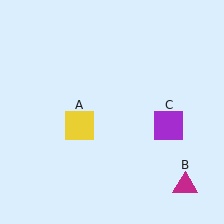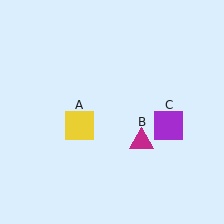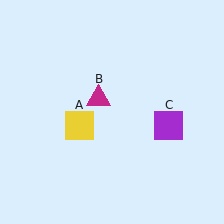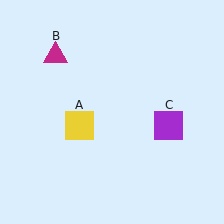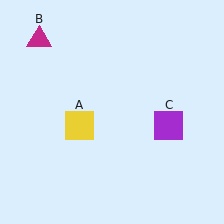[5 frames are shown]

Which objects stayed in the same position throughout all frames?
Yellow square (object A) and purple square (object C) remained stationary.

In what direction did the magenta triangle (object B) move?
The magenta triangle (object B) moved up and to the left.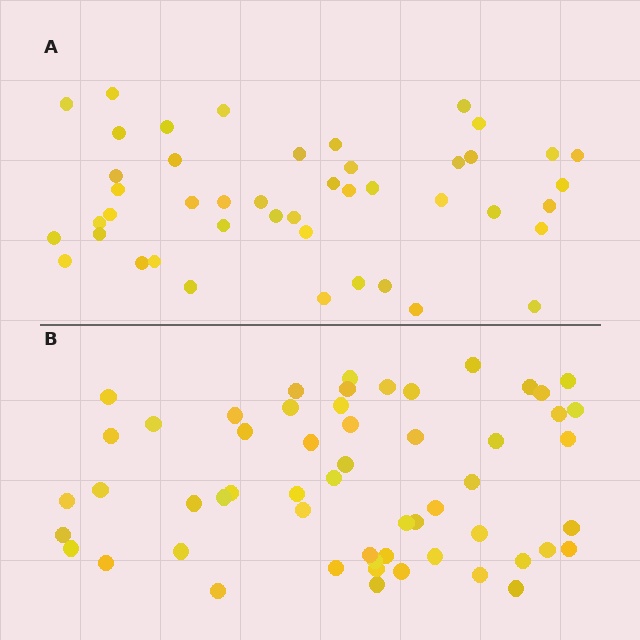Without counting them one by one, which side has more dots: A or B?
Region B (the bottom region) has more dots.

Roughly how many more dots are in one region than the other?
Region B has roughly 12 or so more dots than region A.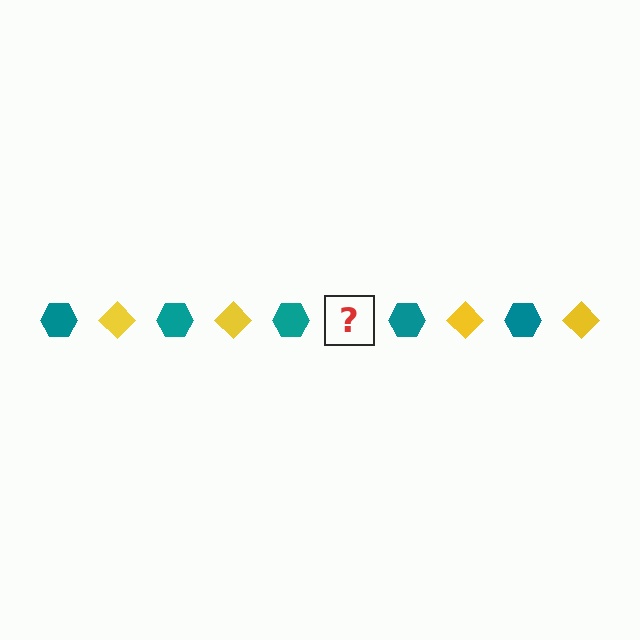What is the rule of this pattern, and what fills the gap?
The rule is that the pattern alternates between teal hexagon and yellow diamond. The gap should be filled with a yellow diamond.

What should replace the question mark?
The question mark should be replaced with a yellow diamond.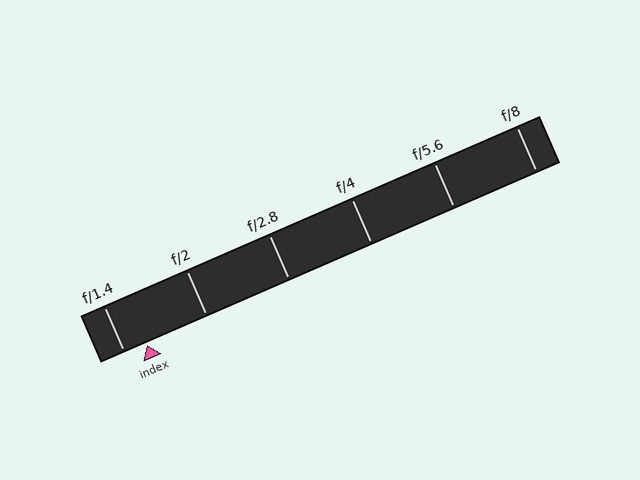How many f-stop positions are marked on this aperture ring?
There are 6 f-stop positions marked.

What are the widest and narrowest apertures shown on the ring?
The widest aperture shown is f/1.4 and the narrowest is f/8.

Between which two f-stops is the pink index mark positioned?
The index mark is between f/1.4 and f/2.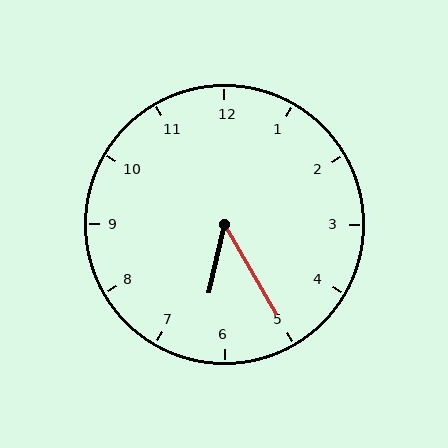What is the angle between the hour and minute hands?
Approximately 42 degrees.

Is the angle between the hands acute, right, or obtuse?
It is acute.